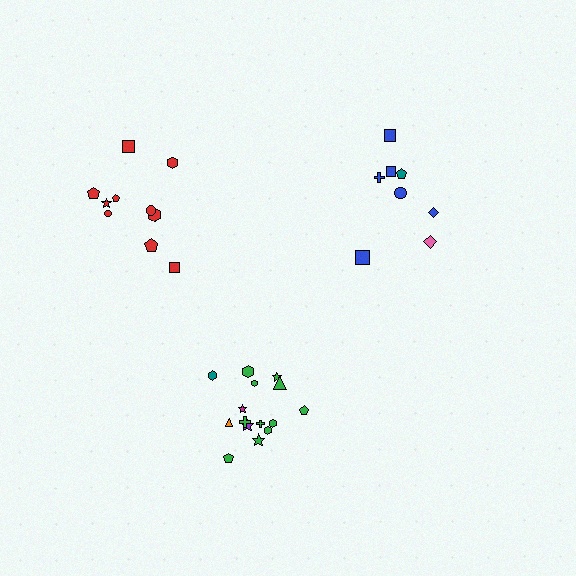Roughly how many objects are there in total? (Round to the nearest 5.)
Roughly 35 objects in total.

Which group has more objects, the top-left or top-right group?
The top-left group.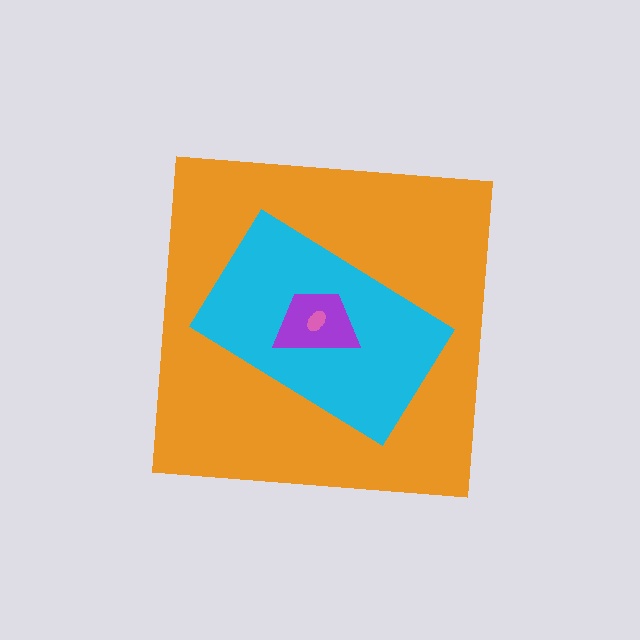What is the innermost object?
The pink ellipse.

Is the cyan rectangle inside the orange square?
Yes.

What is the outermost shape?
The orange square.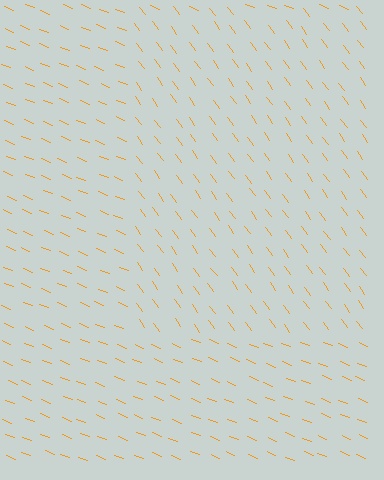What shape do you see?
I see a rectangle.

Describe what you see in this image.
The image is filled with small orange line segments. A rectangle region in the image has lines oriented differently from the surrounding lines, creating a visible texture boundary.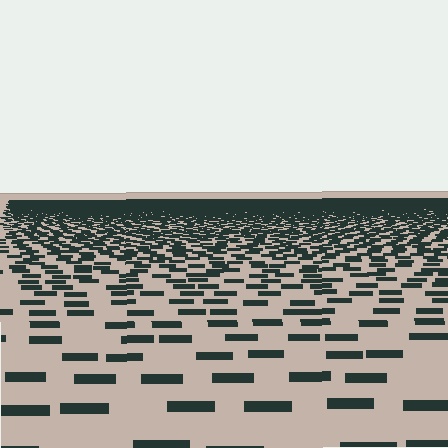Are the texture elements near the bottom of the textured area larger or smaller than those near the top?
Larger. Near the bottom, elements are closer to the viewer and appear at a bigger on-screen size.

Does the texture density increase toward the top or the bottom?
Density increases toward the top.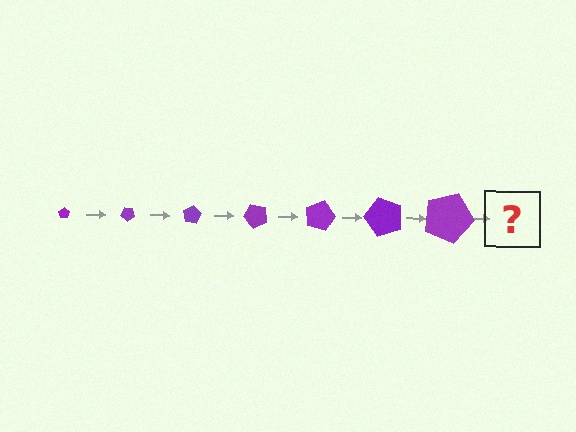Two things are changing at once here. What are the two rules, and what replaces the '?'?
The two rules are that the pentagon grows larger each step and it rotates 40 degrees each step. The '?' should be a pentagon, larger than the previous one and rotated 280 degrees from the start.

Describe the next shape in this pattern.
It should be a pentagon, larger than the previous one and rotated 280 degrees from the start.